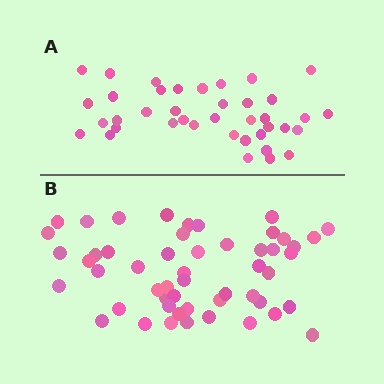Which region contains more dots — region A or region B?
Region B (the bottom region) has more dots.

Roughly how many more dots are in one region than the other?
Region B has approximately 15 more dots than region A.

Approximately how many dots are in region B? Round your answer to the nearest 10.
About 50 dots. (The exact count is 52, which rounds to 50.)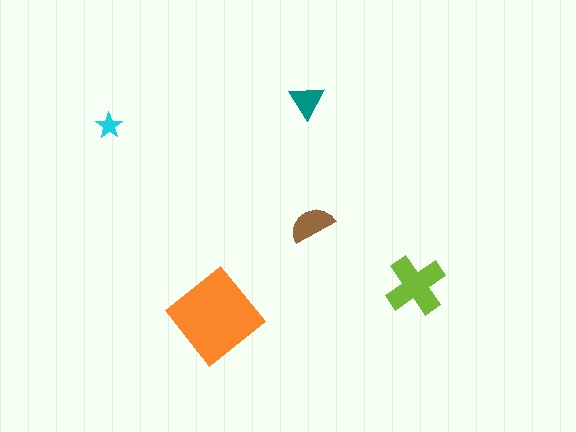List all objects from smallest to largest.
The cyan star, the teal triangle, the brown semicircle, the lime cross, the orange diamond.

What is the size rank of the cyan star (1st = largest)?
5th.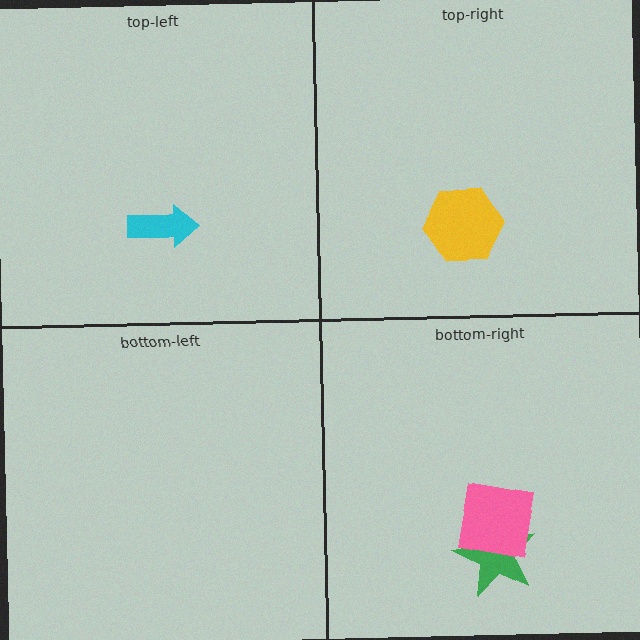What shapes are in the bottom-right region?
The green star, the pink square.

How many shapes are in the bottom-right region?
2.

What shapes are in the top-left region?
The cyan arrow.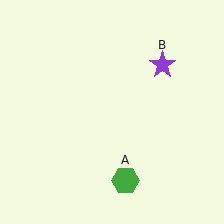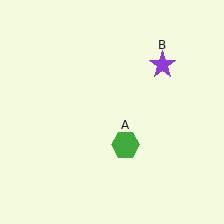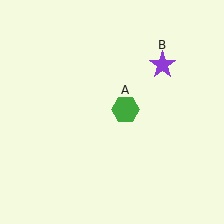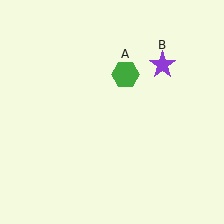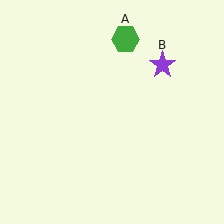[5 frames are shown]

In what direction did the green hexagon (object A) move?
The green hexagon (object A) moved up.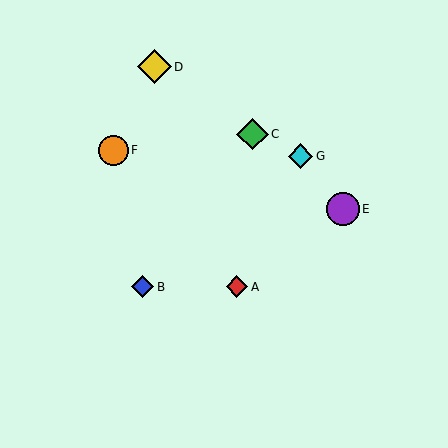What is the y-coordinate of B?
Object B is at y≈287.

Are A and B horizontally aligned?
Yes, both are at y≈287.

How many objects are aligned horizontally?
2 objects (A, B) are aligned horizontally.